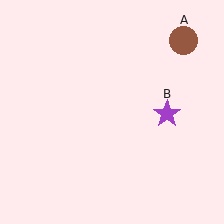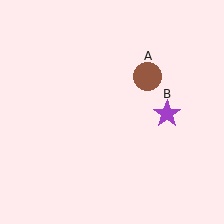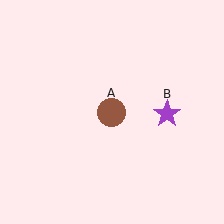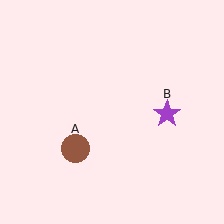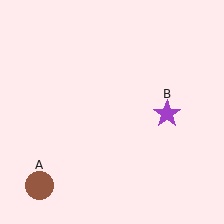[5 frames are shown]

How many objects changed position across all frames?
1 object changed position: brown circle (object A).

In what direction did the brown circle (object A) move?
The brown circle (object A) moved down and to the left.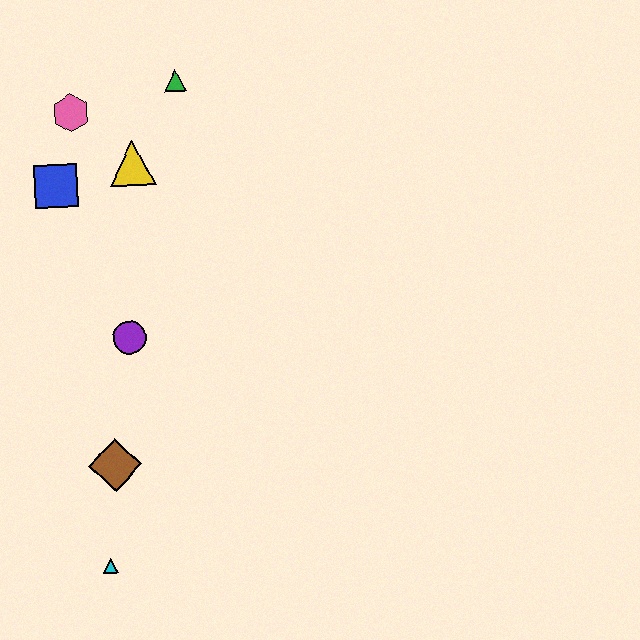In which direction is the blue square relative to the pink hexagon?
The blue square is below the pink hexagon.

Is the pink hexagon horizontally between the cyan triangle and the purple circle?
No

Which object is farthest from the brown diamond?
The green triangle is farthest from the brown diamond.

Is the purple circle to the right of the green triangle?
No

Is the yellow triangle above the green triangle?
No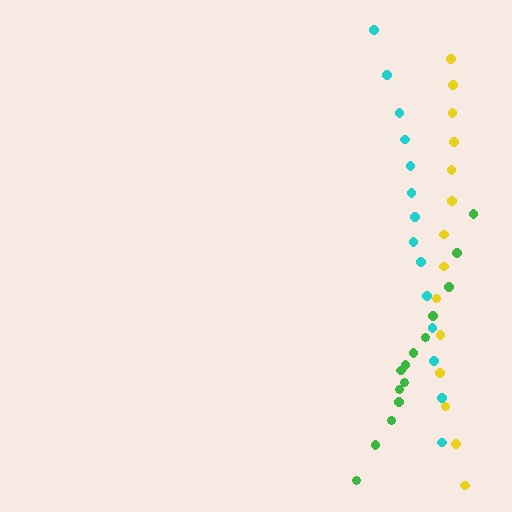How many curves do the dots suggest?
There are 3 distinct paths.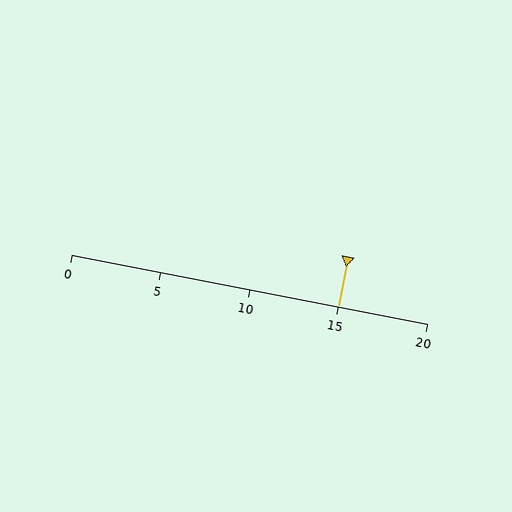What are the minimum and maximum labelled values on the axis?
The axis runs from 0 to 20.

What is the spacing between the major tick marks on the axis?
The major ticks are spaced 5 apart.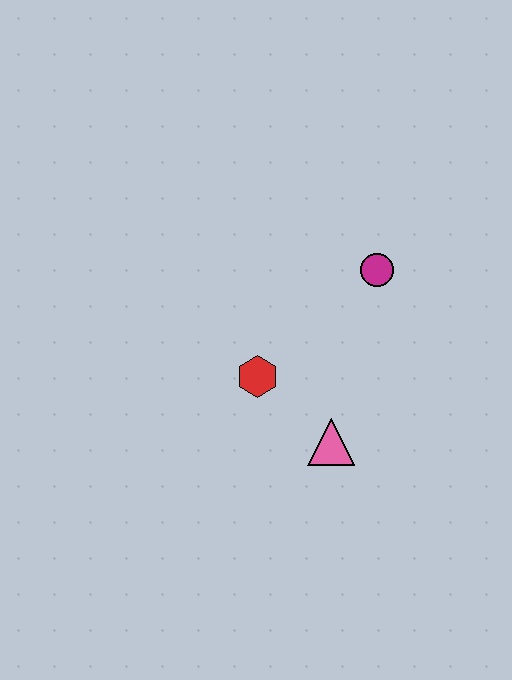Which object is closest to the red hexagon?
The pink triangle is closest to the red hexagon.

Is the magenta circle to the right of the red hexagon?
Yes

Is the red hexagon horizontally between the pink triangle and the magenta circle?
No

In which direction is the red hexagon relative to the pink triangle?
The red hexagon is to the left of the pink triangle.